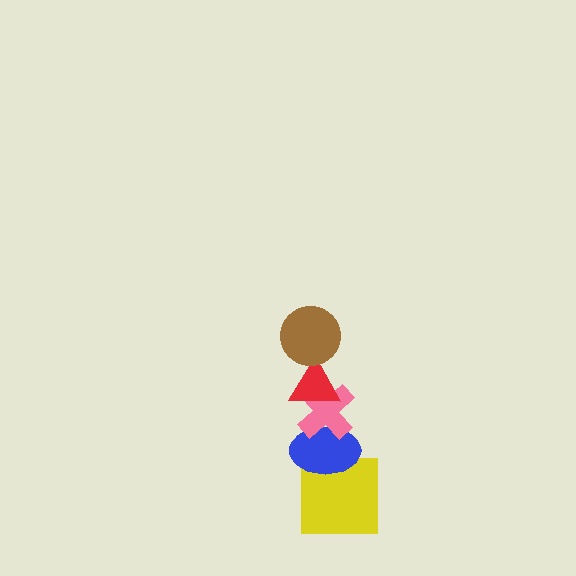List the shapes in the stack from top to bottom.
From top to bottom: the brown circle, the red triangle, the pink cross, the blue ellipse, the yellow square.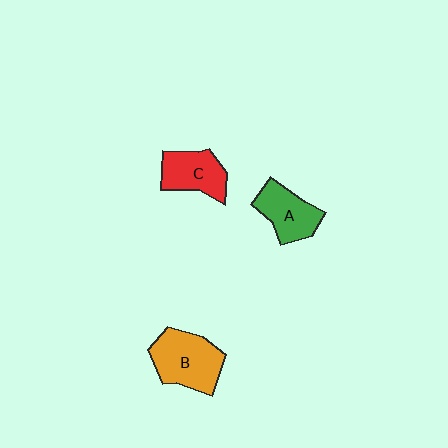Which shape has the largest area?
Shape B (orange).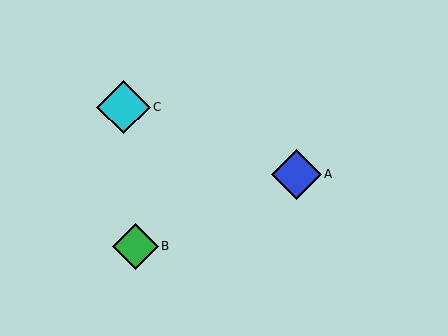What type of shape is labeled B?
Shape B is a green diamond.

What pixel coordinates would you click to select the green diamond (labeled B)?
Click at (135, 246) to select the green diamond B.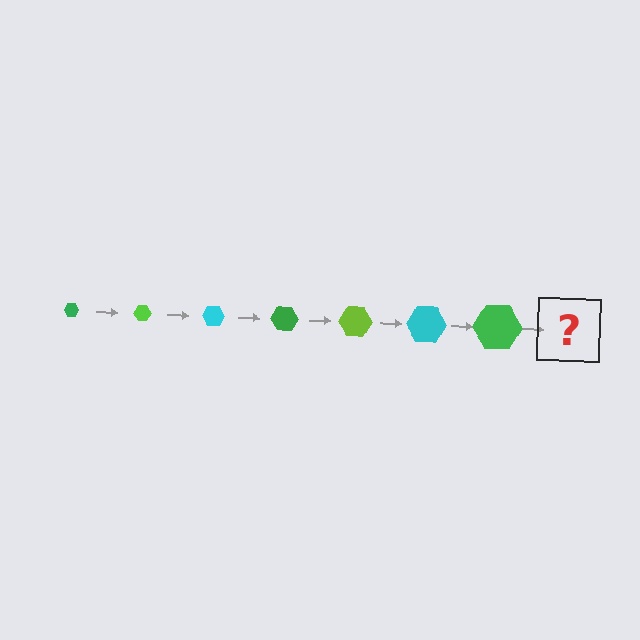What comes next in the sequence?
The next element should be a lime hexagon, larger than the previous one.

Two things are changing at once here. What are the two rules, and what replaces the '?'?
The two rules are that the hexagon grows larger each step and the color cycles through green, lime, and cyan. The '?' should be a lime hexagon, larger than the previous one.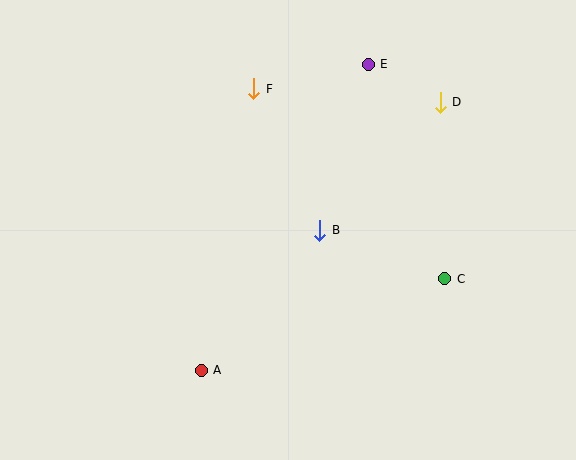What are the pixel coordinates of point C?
Point C is at (445, 279).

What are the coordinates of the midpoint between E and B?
The midpoint between E and B is at (344, 147).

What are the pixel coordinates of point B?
Point B is at (320, 230).